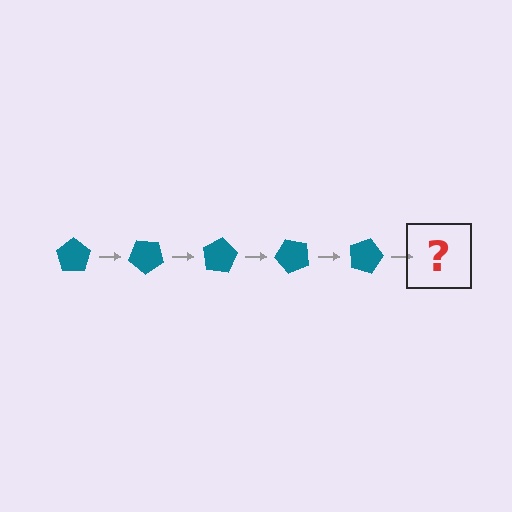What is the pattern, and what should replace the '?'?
The pattern is that the pentagon rotates 40 degrees each step. The '?' should be a teal pentagon rotated 200 degrees.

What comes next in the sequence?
The next element should be a teal pentagon rotated 200 degrees.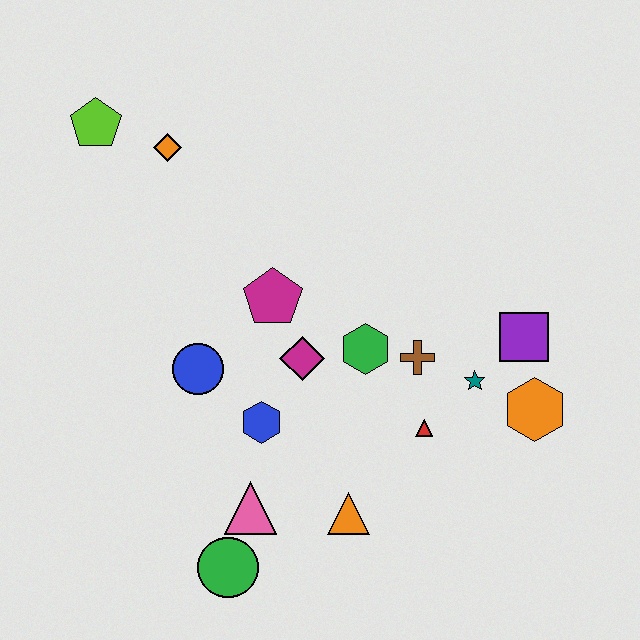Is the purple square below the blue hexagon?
No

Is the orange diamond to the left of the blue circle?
Yes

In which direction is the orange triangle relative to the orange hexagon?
The orange triangle is to the left of the orange hexagon.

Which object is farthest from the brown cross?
The lime pentagon is farthest from the brown cross.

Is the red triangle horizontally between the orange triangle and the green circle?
No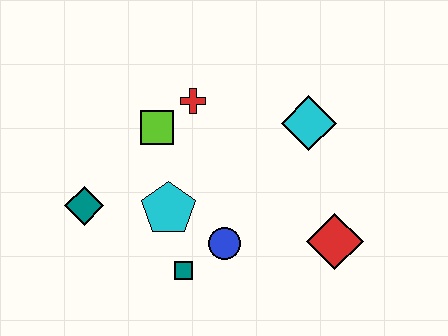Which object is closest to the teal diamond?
The cyan pentagon is closest to the teal diamond.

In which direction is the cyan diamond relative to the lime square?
The cyan diamond is to the right of the lime square.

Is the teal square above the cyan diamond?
No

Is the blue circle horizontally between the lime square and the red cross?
No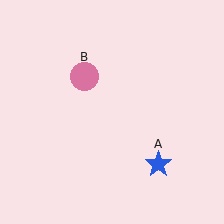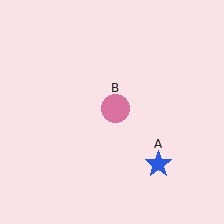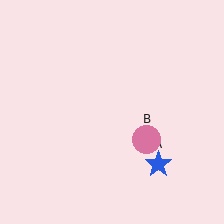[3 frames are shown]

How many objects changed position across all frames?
1 object changed position: pink circle (object B).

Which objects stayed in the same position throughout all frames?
Blue star (object A) remained stationary.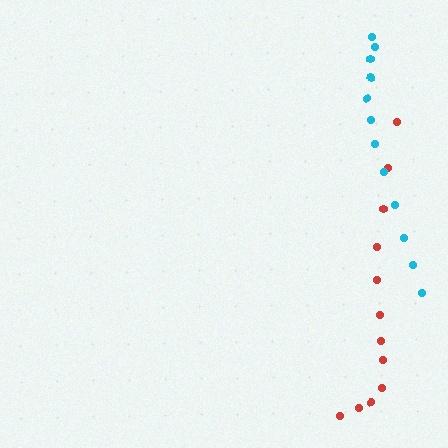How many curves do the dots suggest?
There are 2 distinct paths.